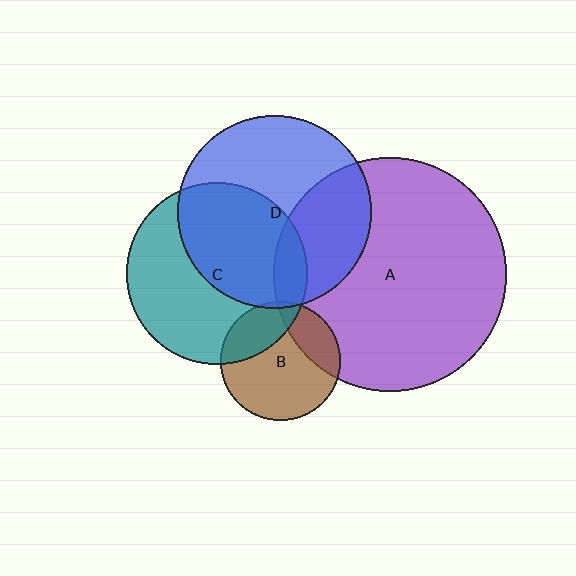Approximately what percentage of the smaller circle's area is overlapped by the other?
Approximately 35%.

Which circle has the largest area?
Circle A (purple).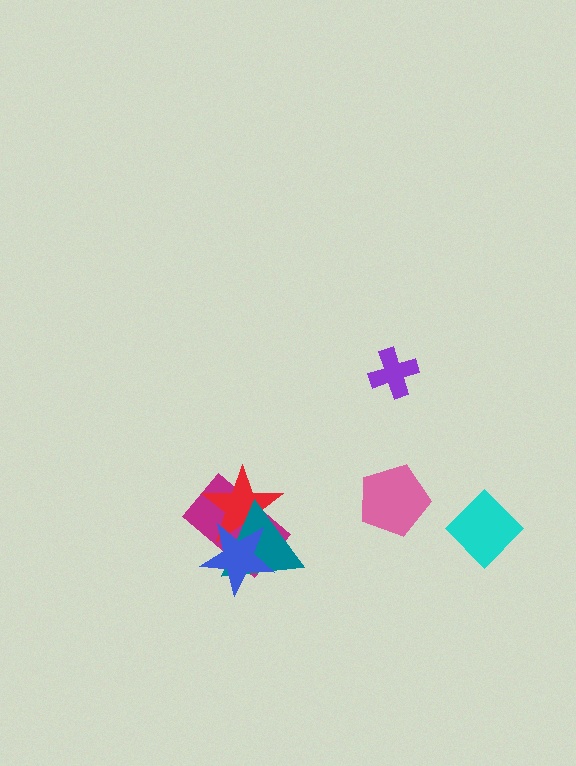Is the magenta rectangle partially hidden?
Yes, it is partially covered by another shape.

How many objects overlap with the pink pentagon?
0 objects overlap with the pink pentagon.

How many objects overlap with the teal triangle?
3 objects overlap with the teal triangle.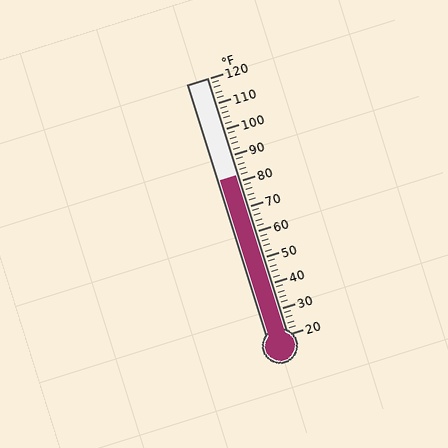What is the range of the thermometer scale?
The thermometer scale ranges from 20°F to 120°F.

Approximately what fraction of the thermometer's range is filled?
The thermometer is filled to approximately 60% of its range.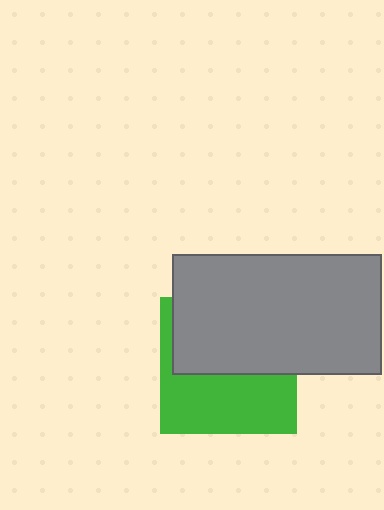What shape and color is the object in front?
The object in front is a gray rectangle.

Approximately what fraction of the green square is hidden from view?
Roughly 52% of the green square is hidden behind the gray rectangle.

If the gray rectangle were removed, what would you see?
You would see the complete green square.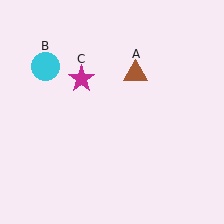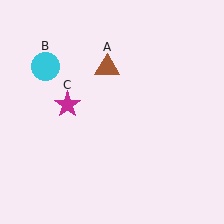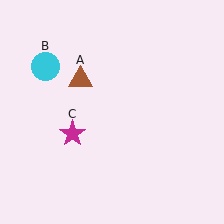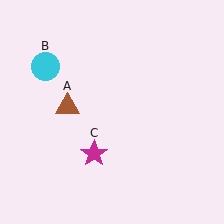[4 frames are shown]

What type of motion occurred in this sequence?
The brown triangle (object A), magenta star (object C) rotated counterclockwise around the center of the scene.